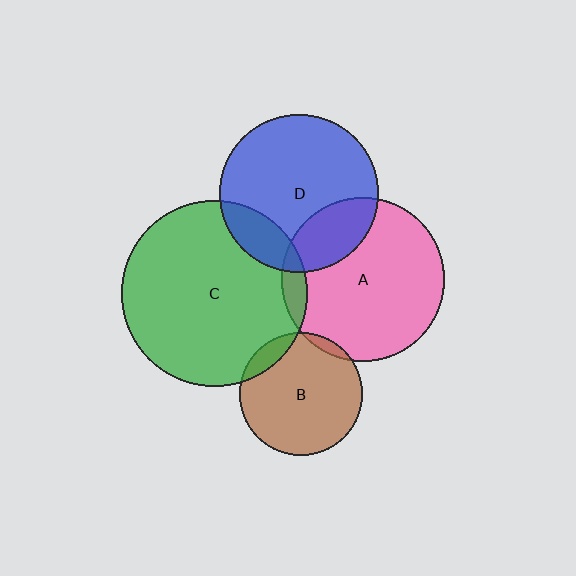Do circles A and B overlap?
Yes.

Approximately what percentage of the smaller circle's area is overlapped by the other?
Approximately 5%.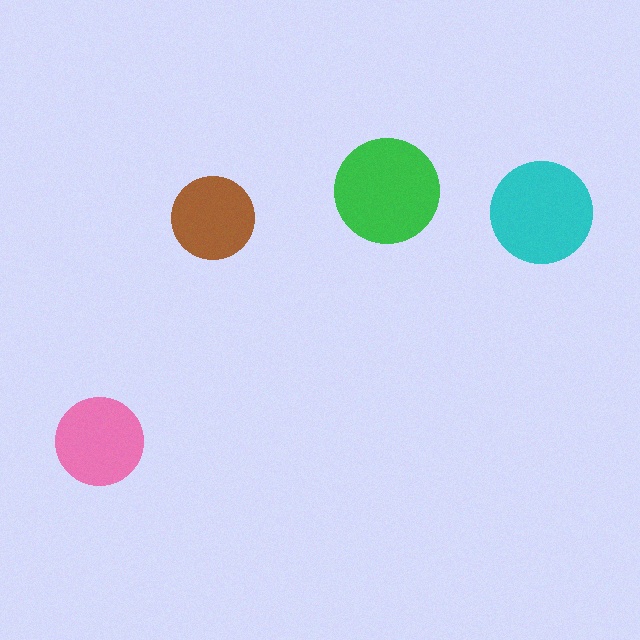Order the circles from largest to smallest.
the green one, the cyan one, the pink one, the brown one.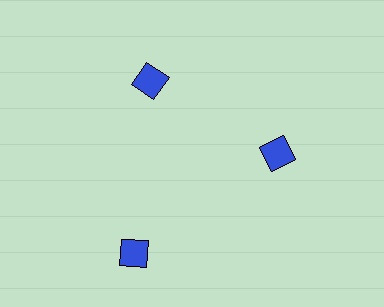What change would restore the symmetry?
The symmetry would be restored by moving it inward, back onto the ring so that all 3 diamonds sit at equal angles and equal distance from the center.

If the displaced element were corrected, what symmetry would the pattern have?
It would have 3-fold rotational symmetry — the pattern would map onto itself every 120 degrees.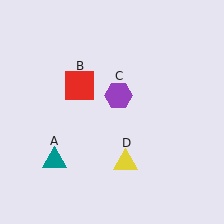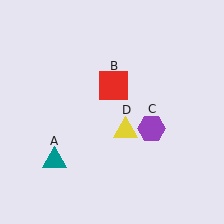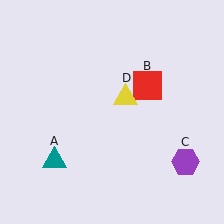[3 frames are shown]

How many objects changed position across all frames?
3 objects changed position: red square (object B), purple hexagon (object C), yellow triangle (object D).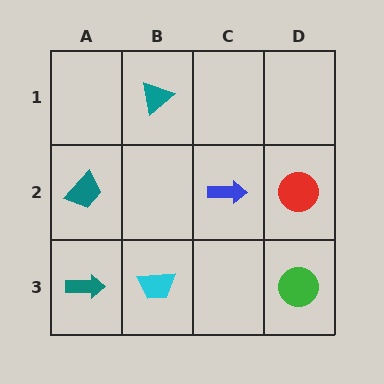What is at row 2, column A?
A teal trapezoid.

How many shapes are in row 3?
3 shapes.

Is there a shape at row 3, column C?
No, that cell is empty.